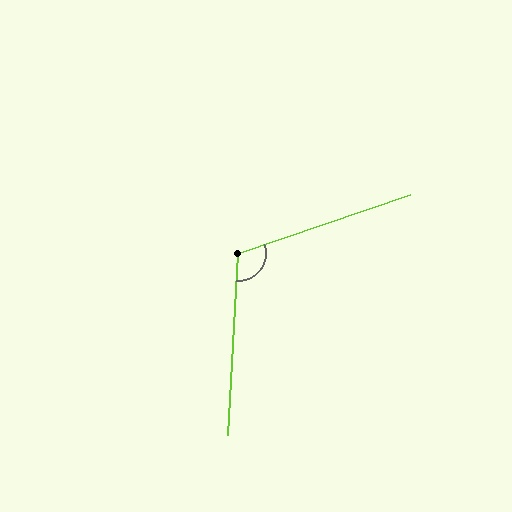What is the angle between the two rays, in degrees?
Approximately 112 degrees.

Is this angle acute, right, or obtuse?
It is obtuse.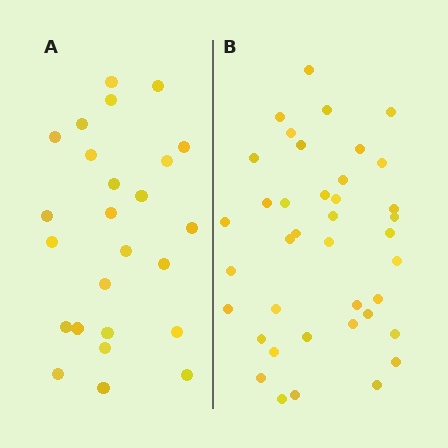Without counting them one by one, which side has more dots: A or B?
Region B (the right region) has more dots.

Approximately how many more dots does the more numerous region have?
Region B has approximately 15 more dots than region A.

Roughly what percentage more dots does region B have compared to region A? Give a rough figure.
About 55% more.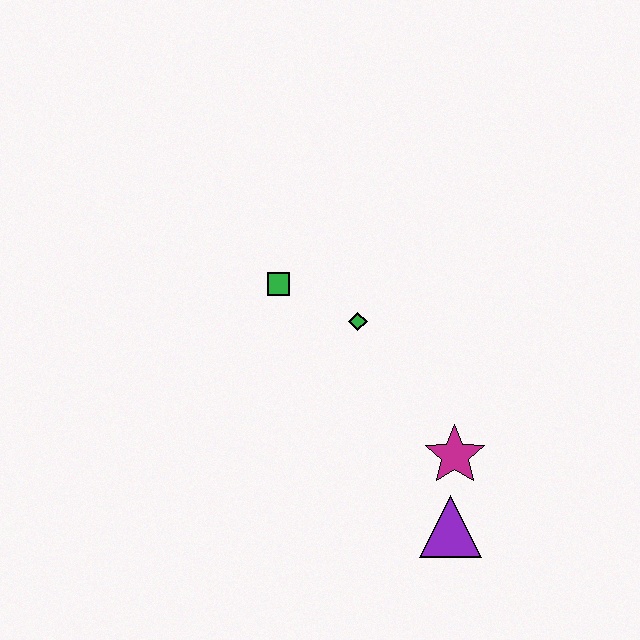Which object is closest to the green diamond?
The green square is closest to the green diamond.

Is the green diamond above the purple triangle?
Yes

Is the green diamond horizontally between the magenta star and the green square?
Yes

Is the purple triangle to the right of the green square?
Yes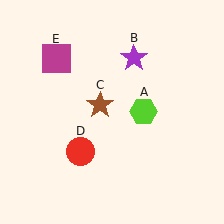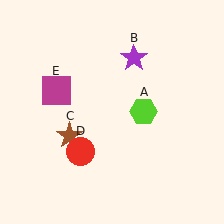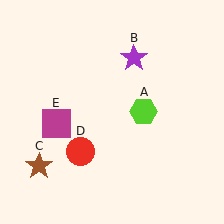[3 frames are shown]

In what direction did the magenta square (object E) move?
The magenta square (object E) moved down.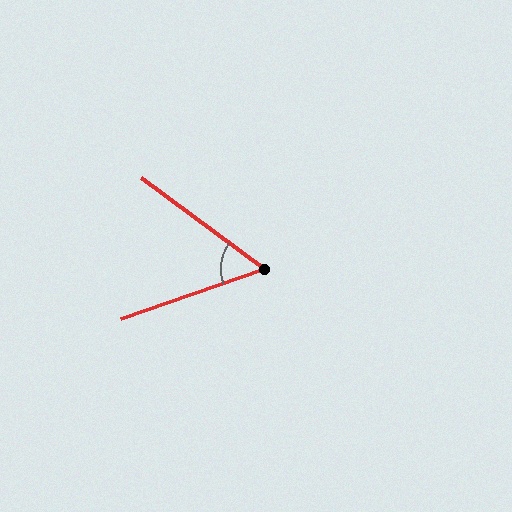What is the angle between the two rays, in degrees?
Approximately 55 degrees.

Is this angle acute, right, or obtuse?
It is acute.